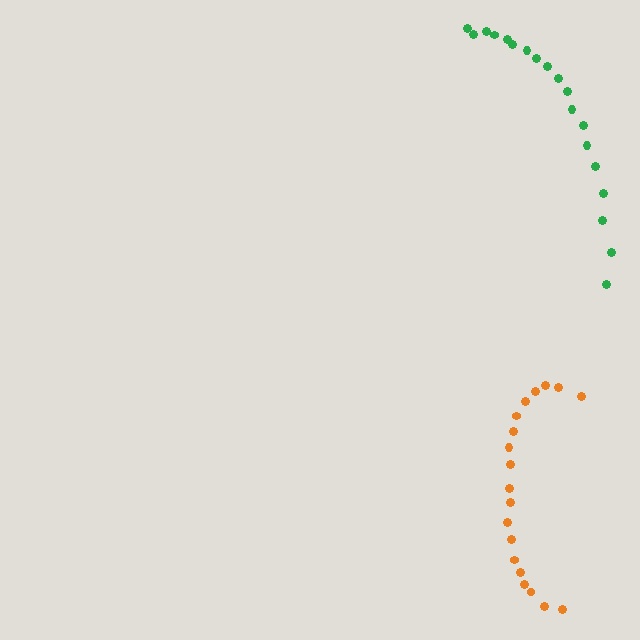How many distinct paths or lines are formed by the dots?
There are 2 distinct paths.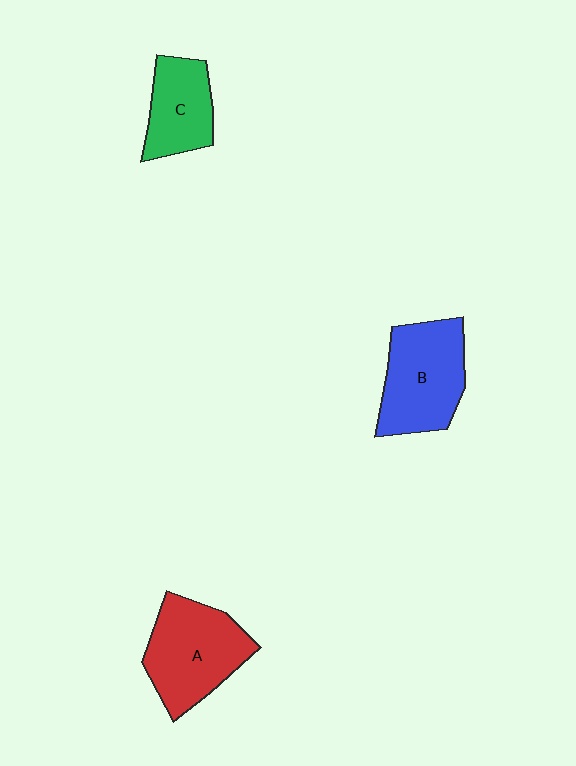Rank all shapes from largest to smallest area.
From largest to smallest: A (red), B (blue), C (green).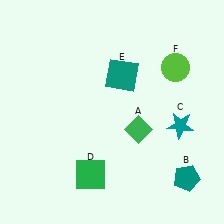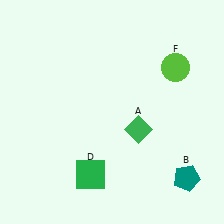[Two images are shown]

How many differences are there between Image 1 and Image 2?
There are 2 differences between the two images.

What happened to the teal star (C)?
The teal star (C) was removed in Image 2. It was in the bottom-right area of Image 1.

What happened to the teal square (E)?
The teal square (E) was removed in Image 2. It was in the top-right area of Image 1.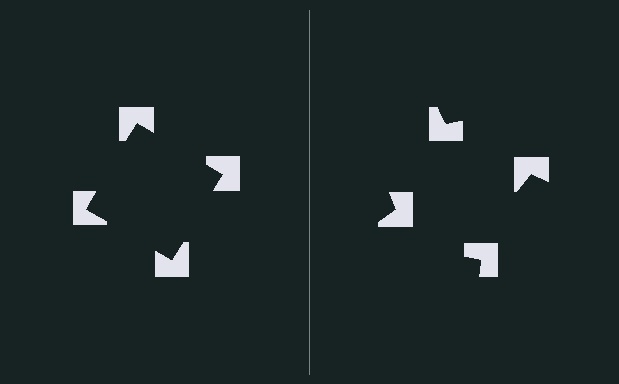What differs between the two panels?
The notched squares are positioned identically on both sides; only the wedge orientations differ. On the left they align to a square; on the right they are misaligned.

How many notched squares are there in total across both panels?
8 — 4 on each side.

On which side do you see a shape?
An illusory square appears on the left side. On the right side the wedge cuts are rotated, so no coherent shape forms.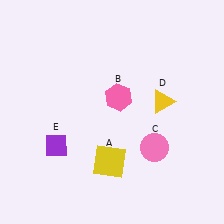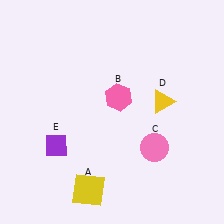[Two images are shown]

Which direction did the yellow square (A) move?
The yellow square (A) moved down.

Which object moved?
The yellow square (A) moved down.